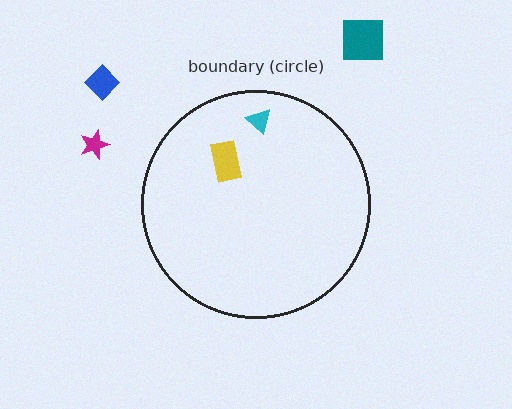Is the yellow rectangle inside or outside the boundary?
Inside.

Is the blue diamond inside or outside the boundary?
Outside.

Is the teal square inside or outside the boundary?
Outside.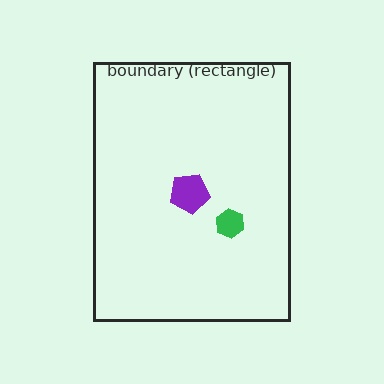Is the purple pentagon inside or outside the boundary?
Inside.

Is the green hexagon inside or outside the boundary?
Inside.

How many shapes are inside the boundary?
2 inside, 0 outside.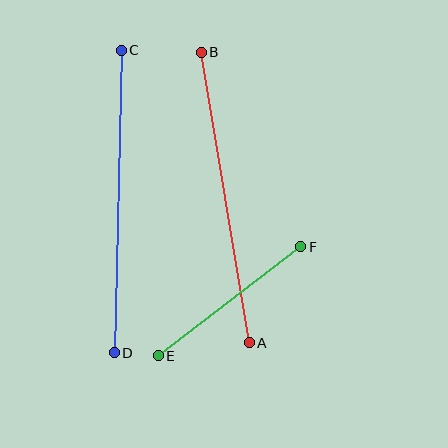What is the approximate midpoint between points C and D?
The midpoint is at approximately (118, 202) pixels.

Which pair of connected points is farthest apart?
Points C and D are farthest apart.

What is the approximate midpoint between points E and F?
The midpoint is at approximately (229, 301) pixels.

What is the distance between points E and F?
The distance is approximately 179 pixels.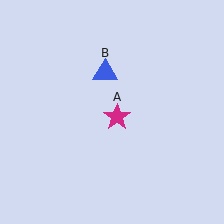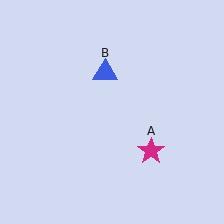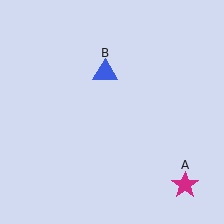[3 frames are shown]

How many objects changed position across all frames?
1 object changed position: magenta star (object A).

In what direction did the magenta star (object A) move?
The magenta star (object A) moved down and to the right.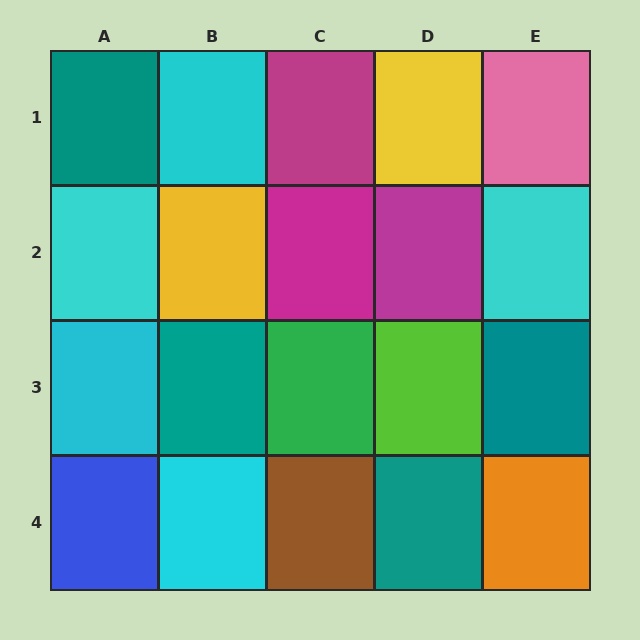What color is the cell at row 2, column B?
Yellow.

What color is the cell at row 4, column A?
Blue.